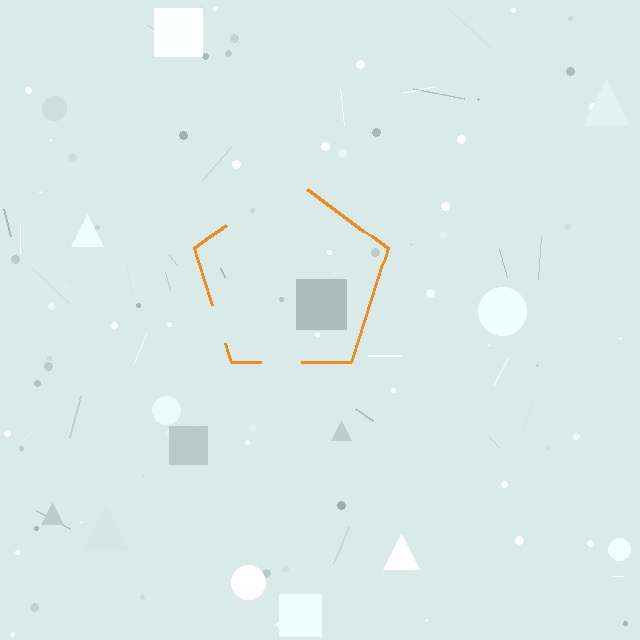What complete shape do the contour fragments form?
The contour fragments form a pentagon.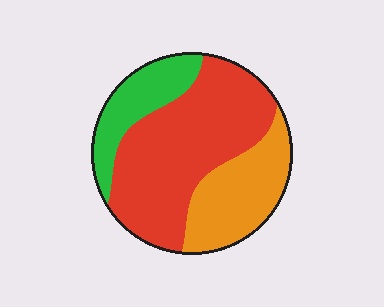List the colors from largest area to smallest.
From largest to smallest: red, orange, green.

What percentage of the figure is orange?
Orange takes up about one quarter (1/4) of the figure.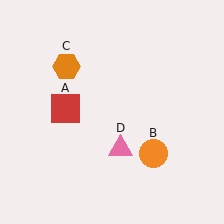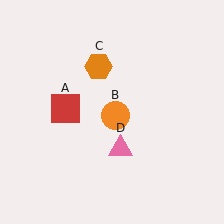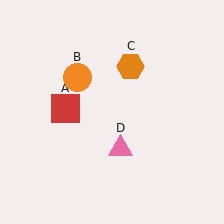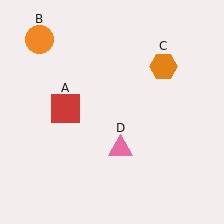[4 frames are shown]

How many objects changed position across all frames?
2 objects changed position: orange circle (object B), orange hexagon (object C).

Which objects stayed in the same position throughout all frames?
Red square (object A) and pink triangle (object D) remained stationary.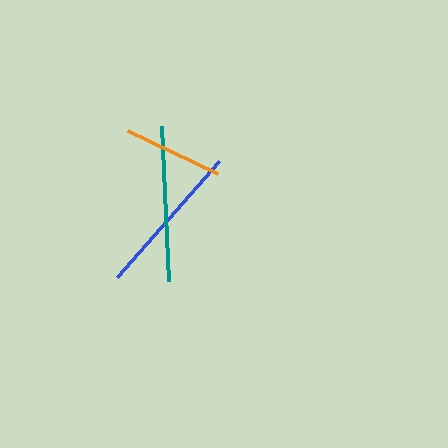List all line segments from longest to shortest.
From longest to shortest: teal, blue, orange.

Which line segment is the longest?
The teal line is the longest at approximately 156 pixels.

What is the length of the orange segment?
The orange segment is approximately 100 pixels long.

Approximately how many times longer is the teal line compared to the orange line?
The teal line is approximately 1.6 times the length of the orange line.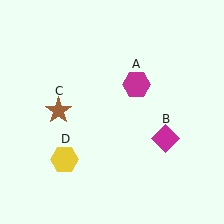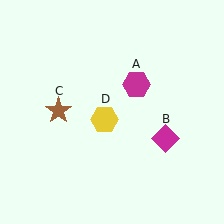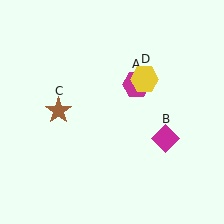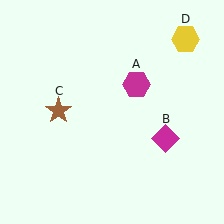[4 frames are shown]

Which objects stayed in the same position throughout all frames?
Magenta hexagon (object A) and magenta diamond (object B) and brown star (object C) remained stationary.